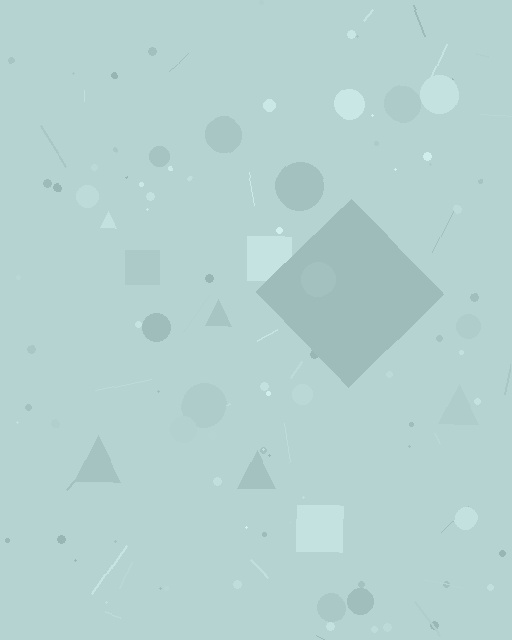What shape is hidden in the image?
A diamond is hidden in the image.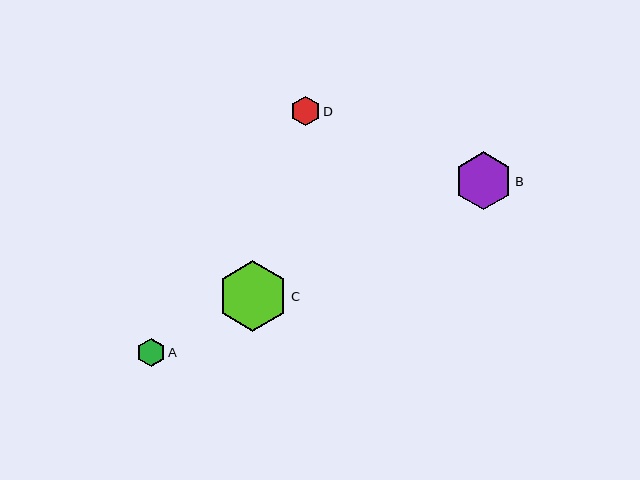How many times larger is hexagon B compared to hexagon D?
Hexagon B is approximately 2.0 times the size of hexagon D.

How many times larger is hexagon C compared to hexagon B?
Hexagon C is approximately 1.2 times the size of hexagon B.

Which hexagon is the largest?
Hexagon C is the largest with a size of approximately 71 pixels.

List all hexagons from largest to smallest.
From largest to smallest: C, B, D, A.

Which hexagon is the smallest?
Hexagon A is the smallest with a size of approximately 28 pixels.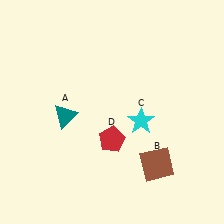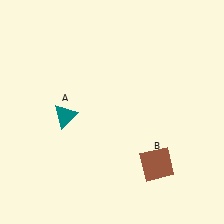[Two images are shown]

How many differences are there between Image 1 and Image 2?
There are 2 differences between the two images.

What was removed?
The cyan star (C), the red pentagon (D) were removed in Image 2.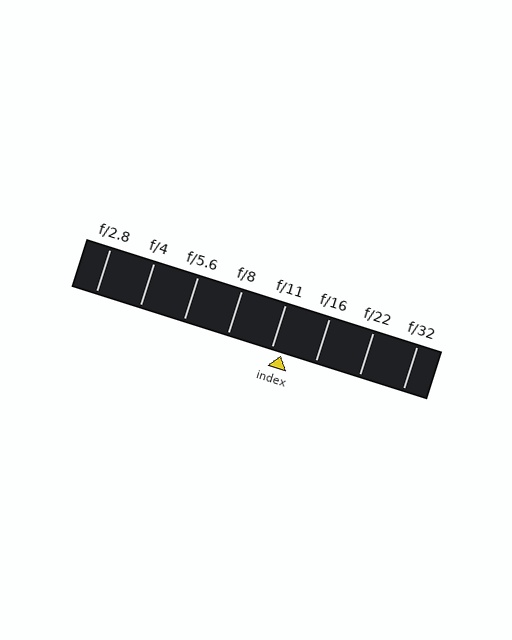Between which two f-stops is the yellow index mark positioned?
The index mark is between f/11 and f/16.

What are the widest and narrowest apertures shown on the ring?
The widest aperture shown is f/2.8 and the narrowest is f/32.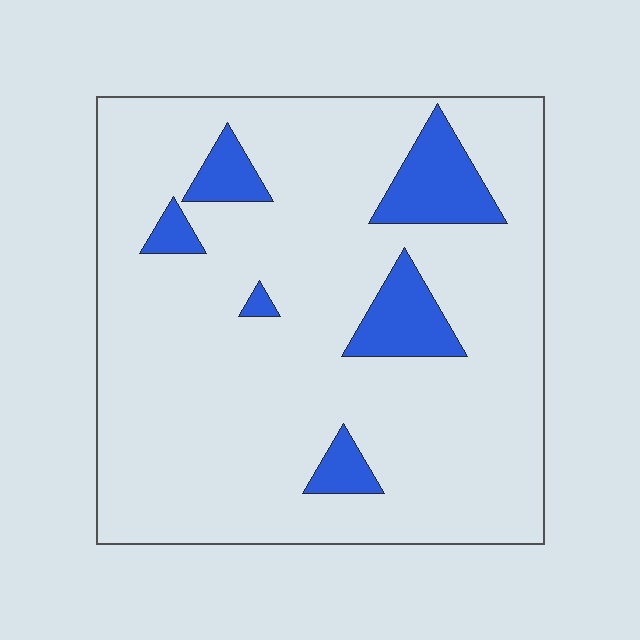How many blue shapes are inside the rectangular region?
6.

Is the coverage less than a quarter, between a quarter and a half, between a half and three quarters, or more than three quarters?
Less than a quarter.